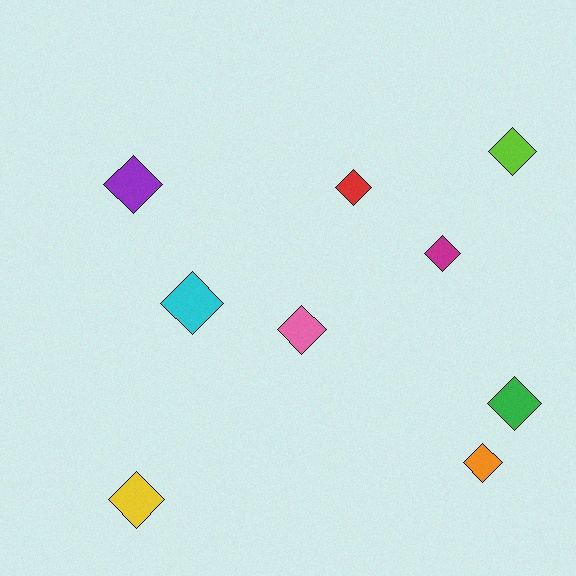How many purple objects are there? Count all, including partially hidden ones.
There is 1 purple object.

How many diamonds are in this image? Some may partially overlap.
There are 9 diamonds.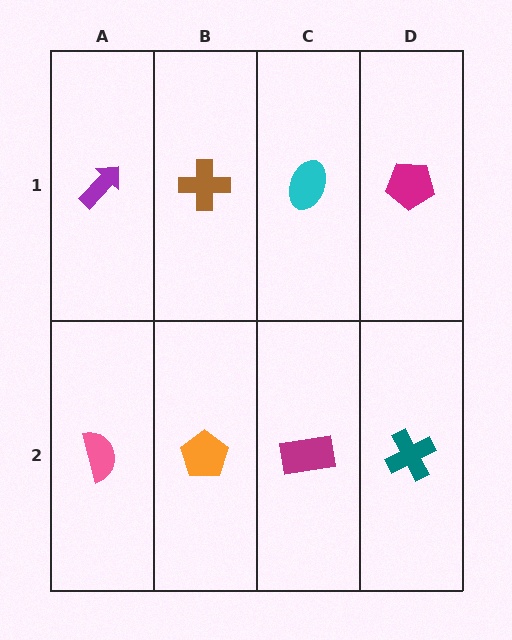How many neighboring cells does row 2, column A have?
2.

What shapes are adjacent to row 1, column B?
An orange pentagon (row 2, column B), a purple arrow (row 1, column A), a cyan ellipse (row 1, column C).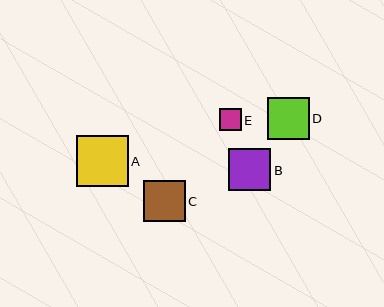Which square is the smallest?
Square E is the smallest with a size of approximately 22 pixels.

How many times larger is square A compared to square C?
Square A is approximately 1.2 times the size of square C.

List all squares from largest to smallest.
From largest to smallest: A, B, C, D, E.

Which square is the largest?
Square A is the largest with a size of approximately 51 pixels.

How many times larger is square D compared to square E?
Square D is approximately 1.9 times the size of square E.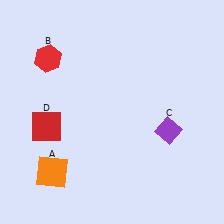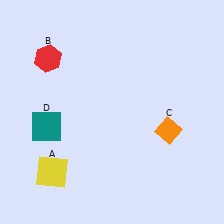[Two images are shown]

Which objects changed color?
A changed from orange to yellow. C changed from purple to orange. D changed from red to teal.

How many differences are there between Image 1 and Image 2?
There are 3 differences between the two images.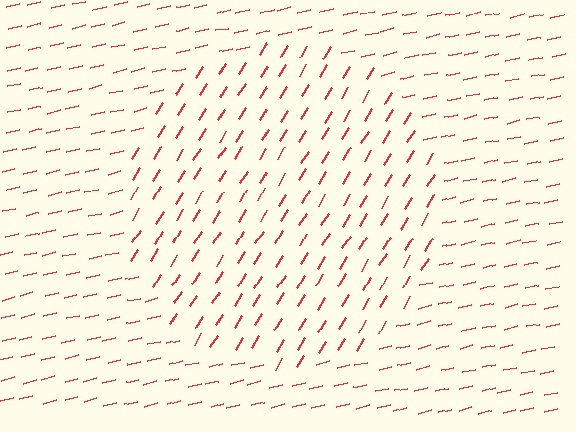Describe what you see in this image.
The image is filled with small red line segments. A circle region in the image has lines oriented differently from the surrounding lines, creating a visible texture boundary.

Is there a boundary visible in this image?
Yes, there is a texture boundary formed by a change in line orientation.